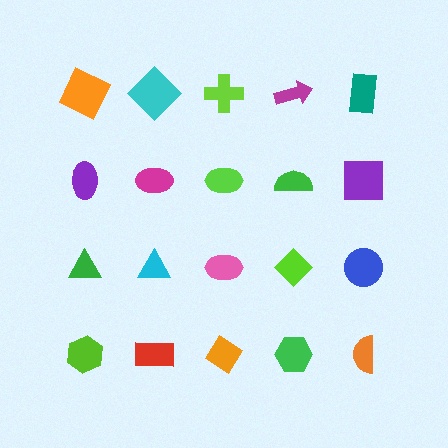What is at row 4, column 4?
A green hexagon.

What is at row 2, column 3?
A lime ellipse.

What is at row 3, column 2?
A cyan triangle.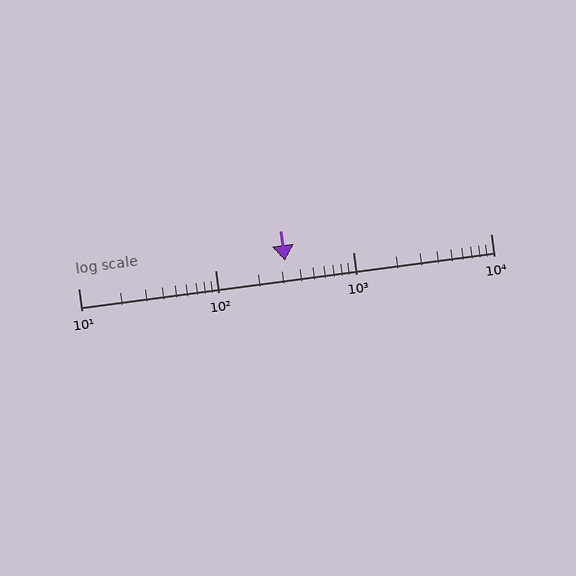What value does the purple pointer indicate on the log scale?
The pointer indicates approximately 320.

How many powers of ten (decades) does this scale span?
The scale spans 3 decades, from 10 to 10000.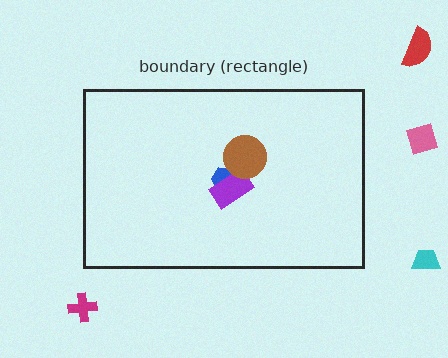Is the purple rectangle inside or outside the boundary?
Inside.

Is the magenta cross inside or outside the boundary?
Outside.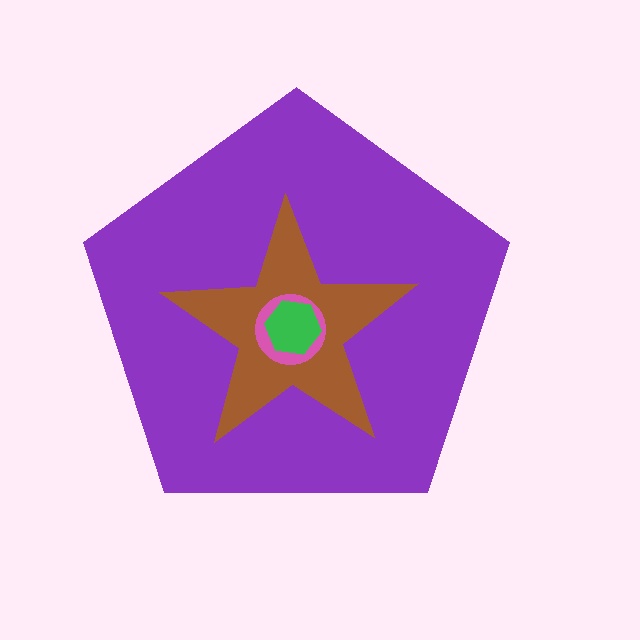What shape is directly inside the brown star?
The pink circle.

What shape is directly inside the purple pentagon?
The brown star.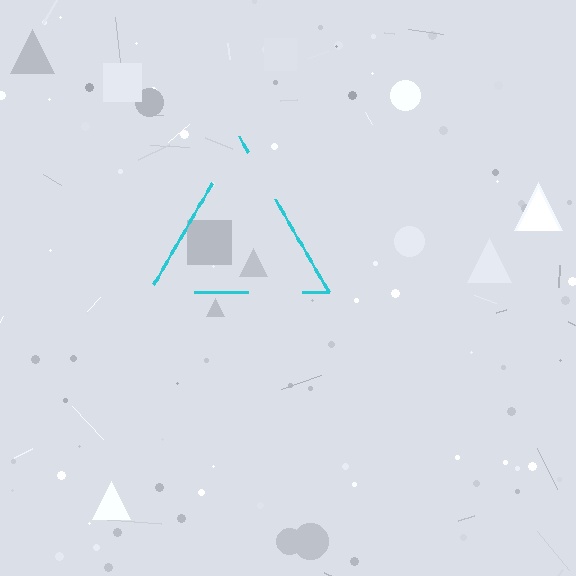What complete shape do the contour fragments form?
The contour fragments form a triangle.